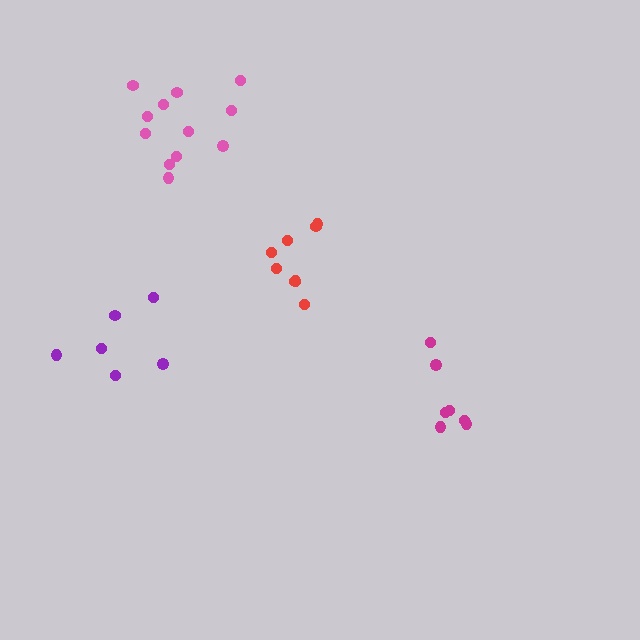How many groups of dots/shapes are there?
There are 4 groups.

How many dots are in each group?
Group 1: 7 dots, Group 2: 12 dots, Group 3: 6 dots, Group 4: 8 dots (33 total).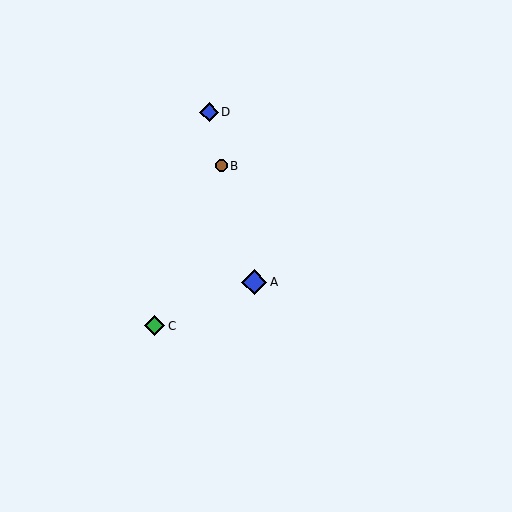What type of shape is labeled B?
Shape B is a brown circle.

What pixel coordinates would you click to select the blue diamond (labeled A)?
Click at (254, 282) to select the blue diamond A.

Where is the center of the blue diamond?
The center of the blue diamond is at (209, 112).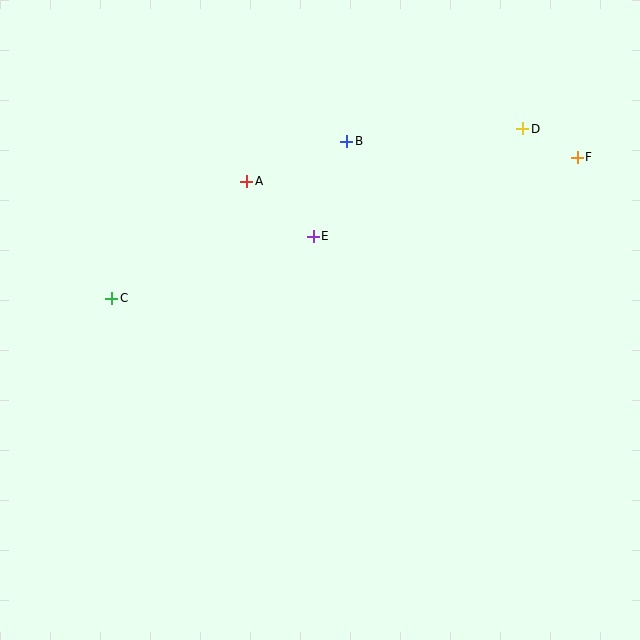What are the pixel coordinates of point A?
Point A is at (247, 181).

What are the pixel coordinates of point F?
Point F is at (577, 157).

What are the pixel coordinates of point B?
Point B is at (347, 141).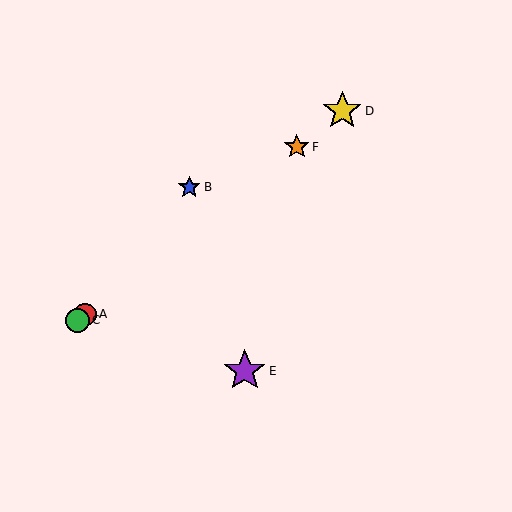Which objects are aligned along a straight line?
Objects A, C, D, F are aligned along a straight line.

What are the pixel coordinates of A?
Object A is at (85, 314).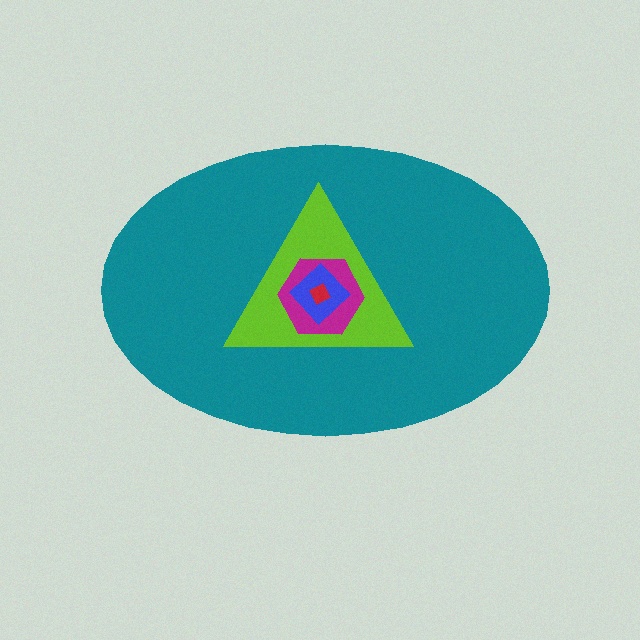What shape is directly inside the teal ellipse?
The lime triangle.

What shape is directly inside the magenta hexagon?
The blue diamond.